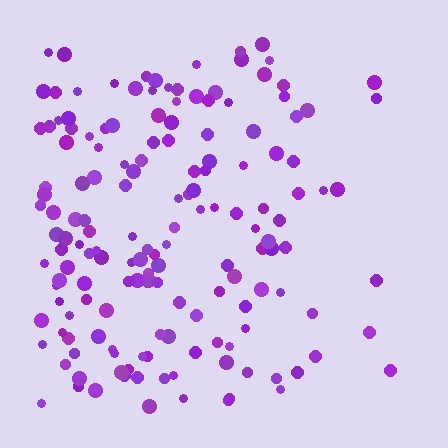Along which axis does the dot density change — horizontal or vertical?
Horizontal.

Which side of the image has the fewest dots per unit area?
The right.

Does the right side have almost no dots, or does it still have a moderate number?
Still a moderate number, just noticeably fewer than the left.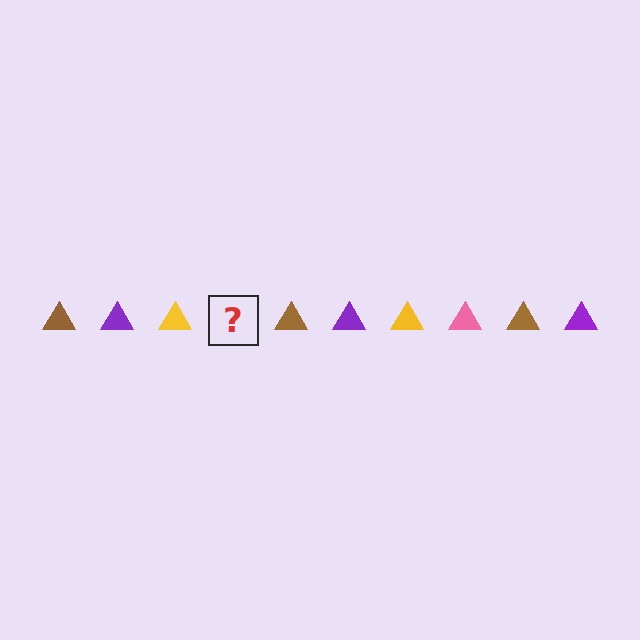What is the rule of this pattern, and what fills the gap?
The rule is that the pattern cycles through brown, purple, yellow, pink triangles. The gap should be filled with a pink triangle.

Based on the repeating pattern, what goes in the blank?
The blank should be a pink triangle.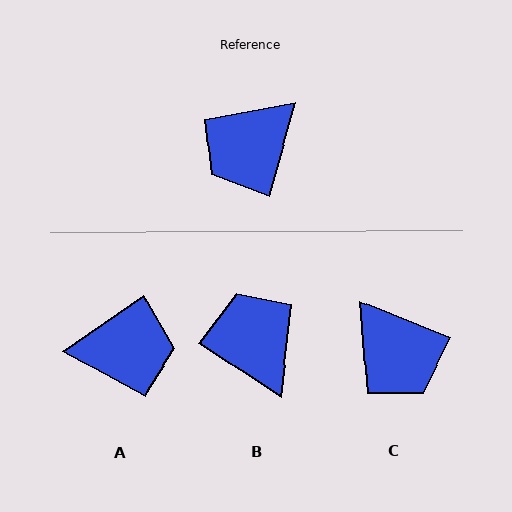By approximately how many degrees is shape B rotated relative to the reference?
Approximately 107 degrees clockwise.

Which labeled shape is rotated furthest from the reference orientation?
A, about 141 degrees away.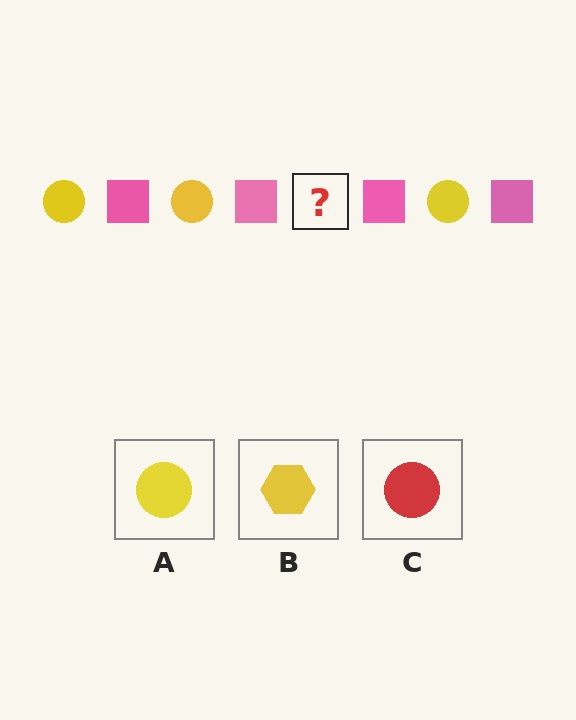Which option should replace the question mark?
Option A.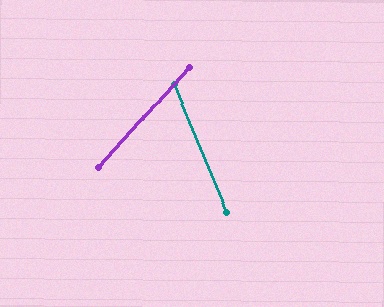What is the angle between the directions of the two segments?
Approximately 64 degrees.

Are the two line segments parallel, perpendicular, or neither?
Neither parallel nor perpendicular — they differ by about 64°.